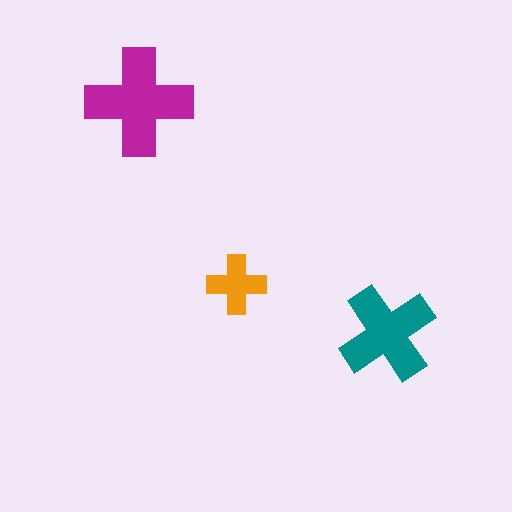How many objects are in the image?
There are 3 objects in the image.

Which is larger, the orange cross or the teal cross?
The teal one.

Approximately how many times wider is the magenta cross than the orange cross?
About 2 times wider.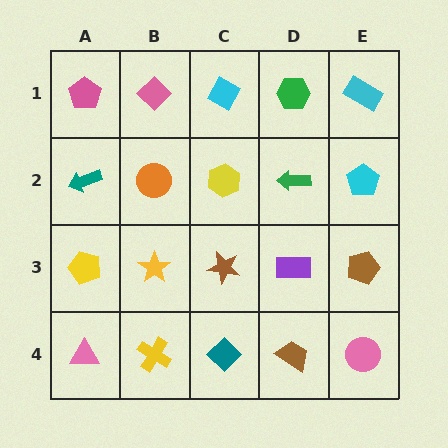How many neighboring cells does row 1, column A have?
2.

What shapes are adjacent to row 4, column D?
A purple rectangle (row 3, column D), a teal diamond (row 4, column C), a pink circle (row 4, column E).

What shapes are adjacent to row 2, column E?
A cyan rectangle (row 1, column E), a brown pentagon (row 3, column E), a green arrow (row 2, column D).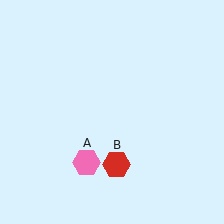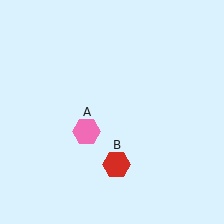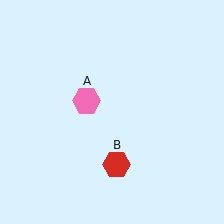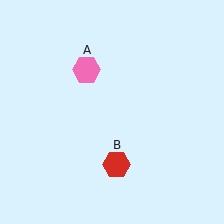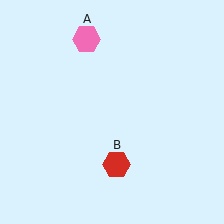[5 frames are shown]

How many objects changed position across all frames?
1 object changed position: pink hexagon (object A).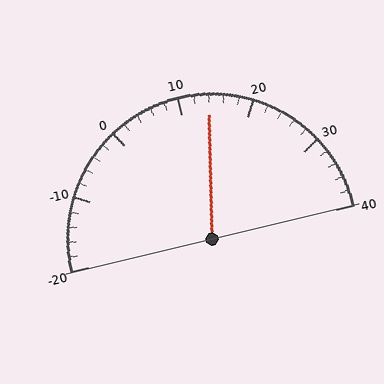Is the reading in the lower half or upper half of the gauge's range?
The reading is in the upper half of the range (-20 to 40).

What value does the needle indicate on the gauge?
The needle indicates approximately 14.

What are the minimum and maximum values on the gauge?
The gauge ranges from -20 to 40.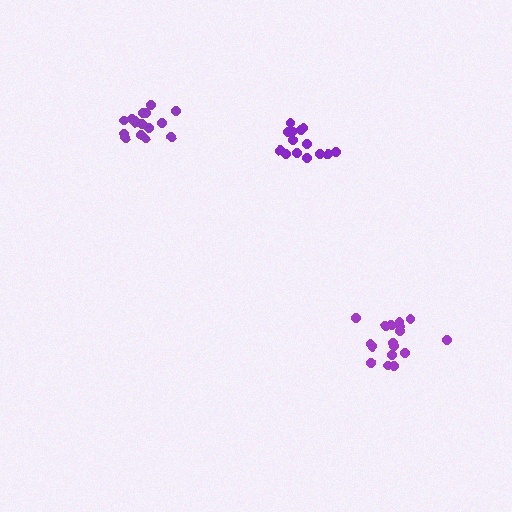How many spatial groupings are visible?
There are 3 spatial groupings.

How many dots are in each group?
Group 1: 15 dots, Group 2: 17 dots, Group 3: 15 dots (47 total).